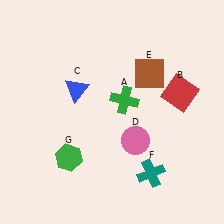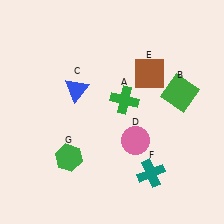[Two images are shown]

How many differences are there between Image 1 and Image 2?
There is 1 difference between the two images.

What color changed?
The square (B) changed from red in Image 1 to green in Image 2.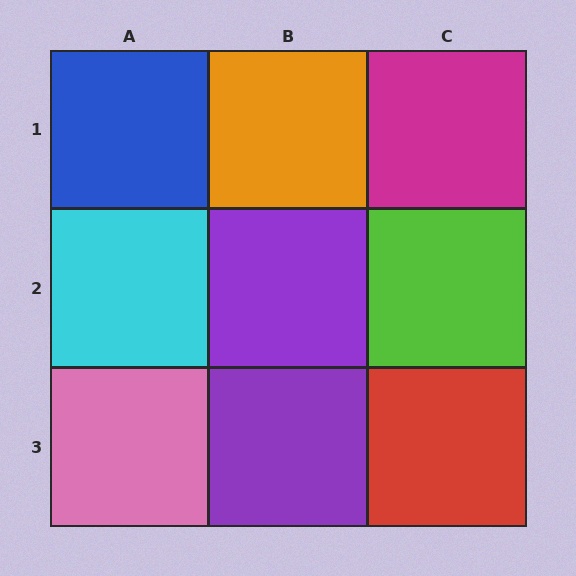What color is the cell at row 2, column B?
Purple.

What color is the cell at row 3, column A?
Pink.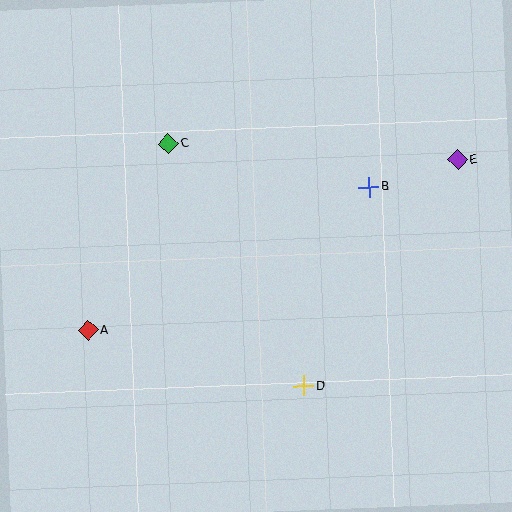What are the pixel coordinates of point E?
Point E is at (458, 160).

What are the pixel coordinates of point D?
Point D is at (304, 386).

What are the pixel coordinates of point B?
Point B is at (369, 187).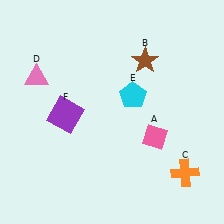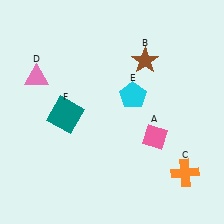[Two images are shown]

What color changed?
The square (F) changed from purple in Image 1 to teal in Image 2.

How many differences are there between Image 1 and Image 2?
There is 1 difference between the two images.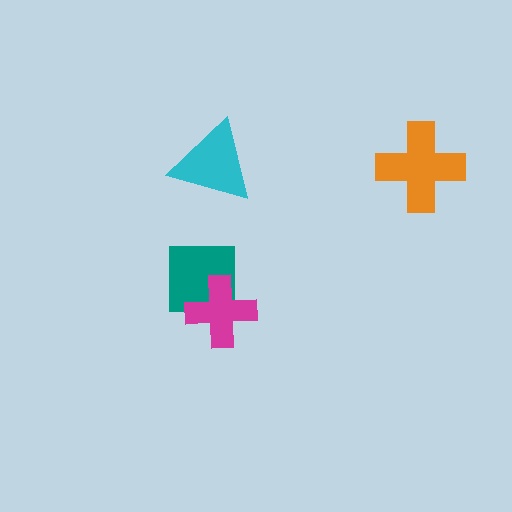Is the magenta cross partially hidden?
No, no other shape covers it.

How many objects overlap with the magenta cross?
1 object overlaps with the magenta cross.